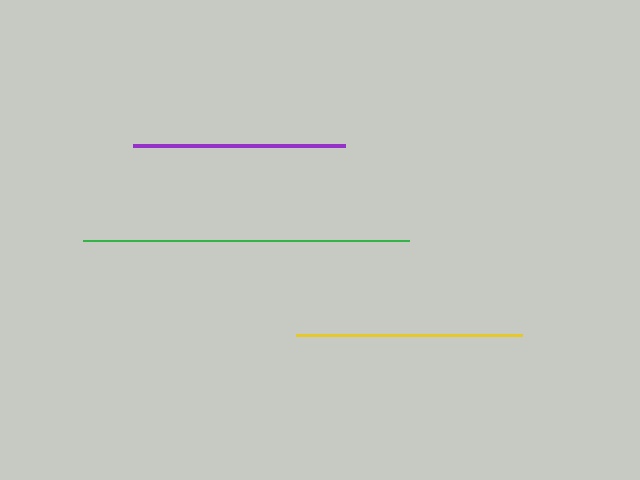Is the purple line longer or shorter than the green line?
The green line is longer than the purple line.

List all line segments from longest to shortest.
From longest to shortest: green, yellow, purple.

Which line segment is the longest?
The green line is the longest at approximately 325 pixels.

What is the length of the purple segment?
The purple segment is approximately 213 pixels long.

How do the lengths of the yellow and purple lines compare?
The yellow and purple lines are approximately the same length.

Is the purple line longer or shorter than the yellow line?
The yellow line is longer than the purple line.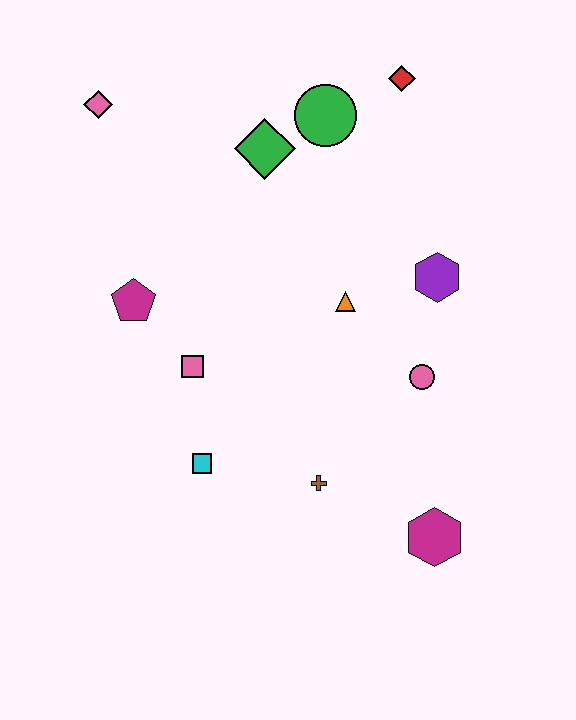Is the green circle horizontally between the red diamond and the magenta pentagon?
Yes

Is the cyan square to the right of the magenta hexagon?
No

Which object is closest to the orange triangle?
The purple hexagon is closest to the orange triangle.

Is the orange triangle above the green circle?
No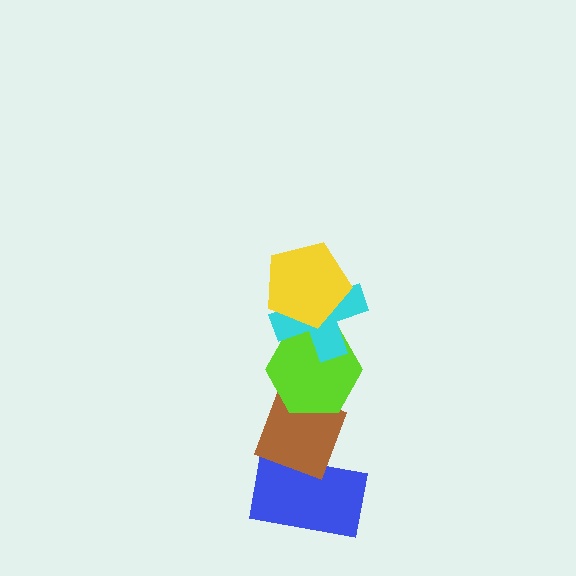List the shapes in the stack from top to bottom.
From top to bottom: the yellow pentagon, the cyan cross, the lime hexagon, the brown diamond, the blue rectangle.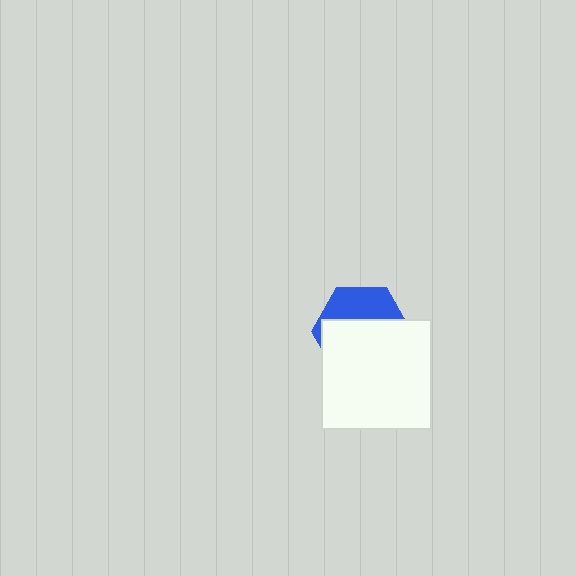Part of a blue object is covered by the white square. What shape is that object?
It is a hexagon.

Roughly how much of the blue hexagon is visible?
A small part of it is visible (roughly 36%).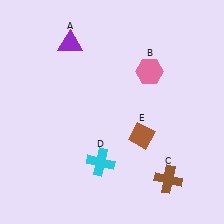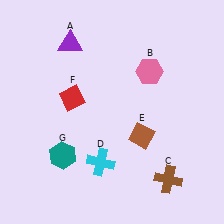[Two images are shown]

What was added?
A red diamond (F), a teal hexagon (G) were added in Image 2.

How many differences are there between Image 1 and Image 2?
There are 2 differences between the two images.